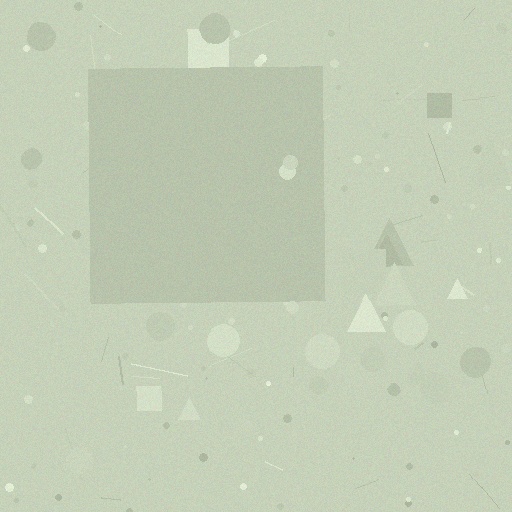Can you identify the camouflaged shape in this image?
The camouflaged shape is a square.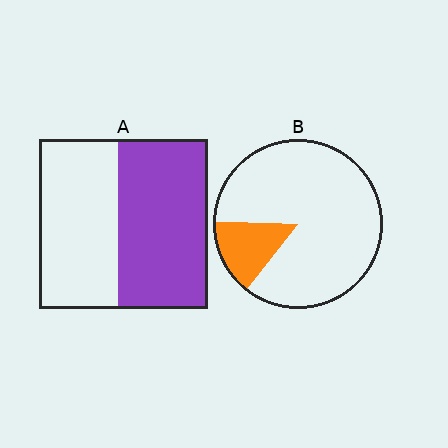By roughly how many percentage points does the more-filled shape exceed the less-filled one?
By roughly 40 percentage points (A over B).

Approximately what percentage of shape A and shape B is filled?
A is approximately 55% and B is approximately 15%.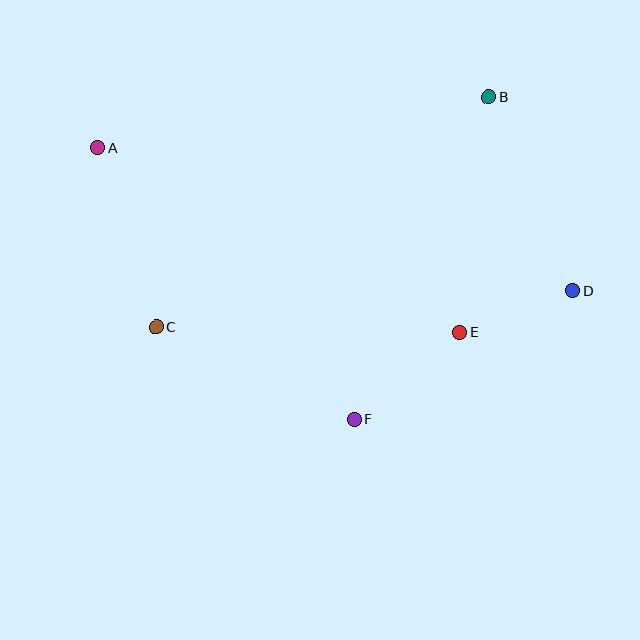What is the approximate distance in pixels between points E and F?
The distance between E and F is approximately 137 pixels.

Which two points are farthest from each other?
Points A and D are farthest from each other.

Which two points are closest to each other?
Points D and E are closest to each other.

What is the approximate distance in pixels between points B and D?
The distance between B and D is approximately 211 pixels.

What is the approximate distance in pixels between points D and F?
The distance between D and F is approximately 253 pixels.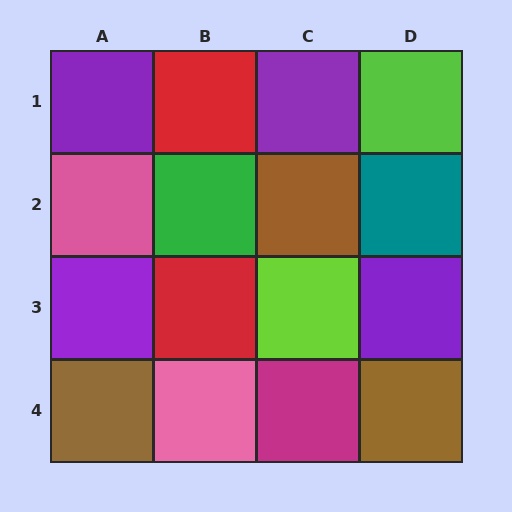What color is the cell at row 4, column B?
Pink.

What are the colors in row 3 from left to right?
Purple, red, lime, purple.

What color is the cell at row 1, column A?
Purple.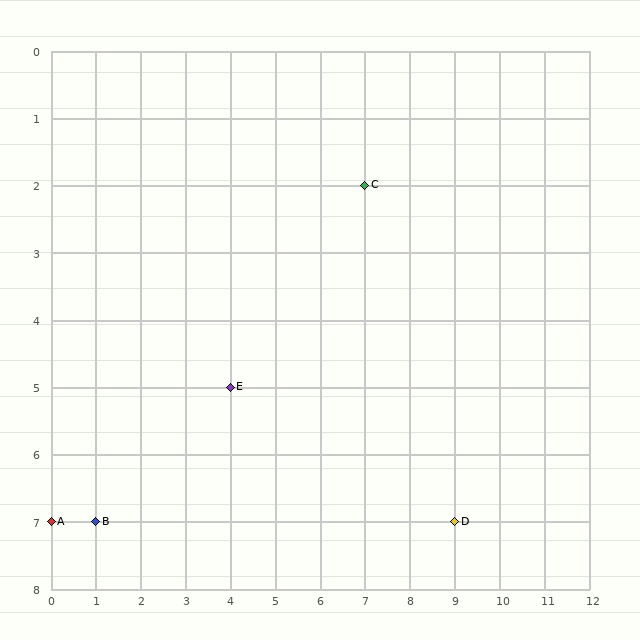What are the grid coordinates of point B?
Point B is at grid coordinates (1, 7).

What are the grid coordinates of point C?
Point C is at grid coordinates (7, 2).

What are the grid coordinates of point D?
Point D is at grid coordinates (9, 7).